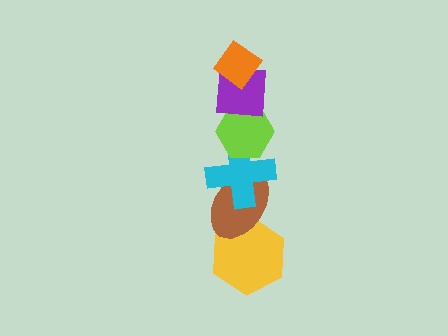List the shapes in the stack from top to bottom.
From top to bottom: the orange diamond, the purple square, the lime hexagon, the cyan cross, the brown ellipse, the yellow hexagon.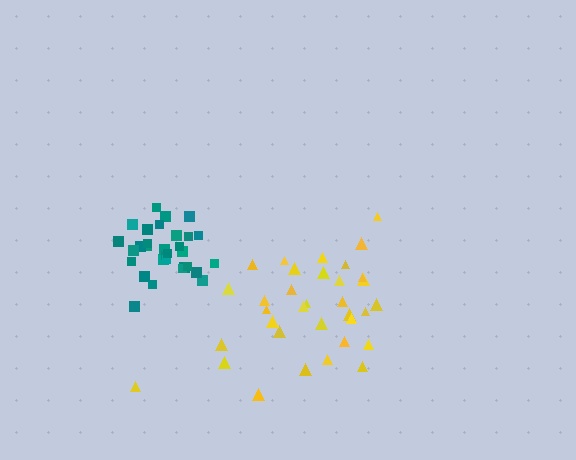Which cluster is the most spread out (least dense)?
Yellow.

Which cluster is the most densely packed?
Teal.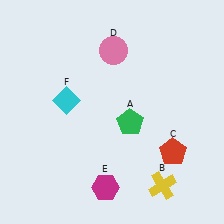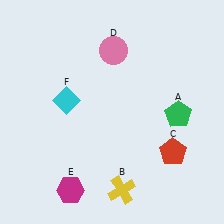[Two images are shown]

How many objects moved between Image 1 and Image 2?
3 objects moved between the two images.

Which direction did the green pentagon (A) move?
The green pentagon (A) moved right.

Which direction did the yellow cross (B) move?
The yellow cross (B) moved left.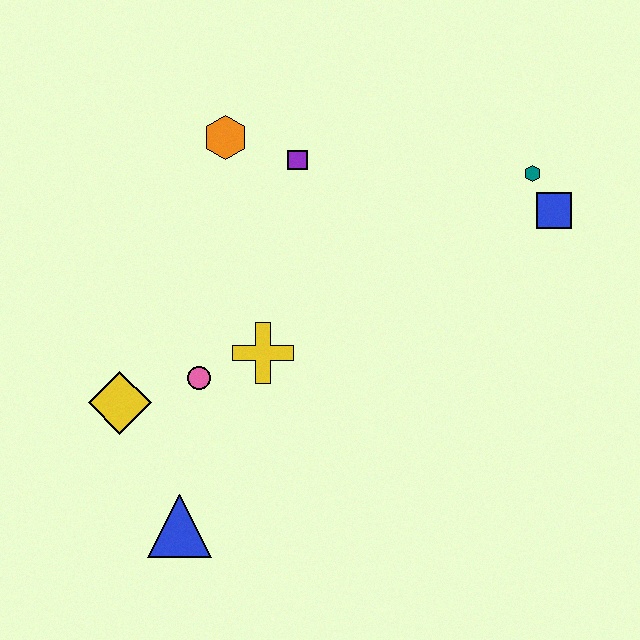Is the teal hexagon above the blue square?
Yes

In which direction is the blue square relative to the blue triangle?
The blue square is to the right of the blue triangle.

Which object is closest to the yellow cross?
The pink circle is closest to the yellow cross.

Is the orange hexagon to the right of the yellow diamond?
Yes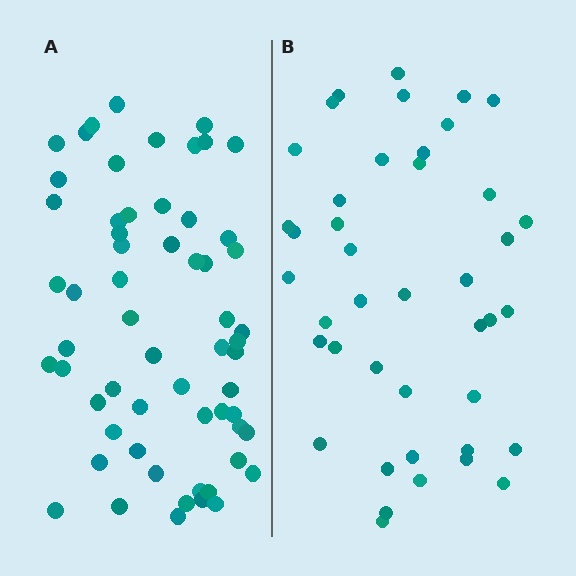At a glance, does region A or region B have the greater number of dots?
Region A (the left region) has more dots.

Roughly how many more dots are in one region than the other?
Region A has approximately 20 more dots than region B.